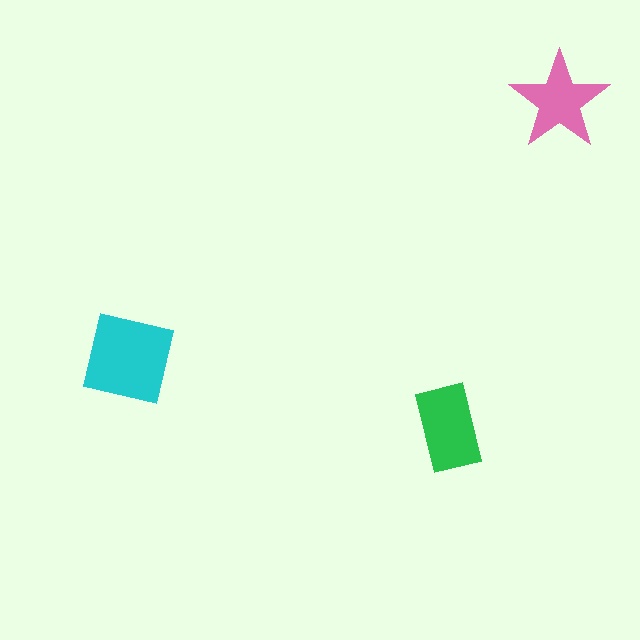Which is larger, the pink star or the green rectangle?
The green rectangle.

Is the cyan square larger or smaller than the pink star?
Larger.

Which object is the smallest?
The pink star.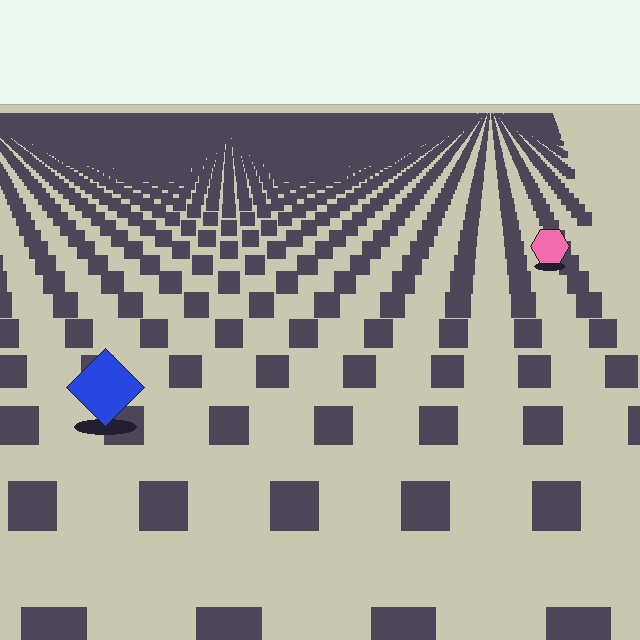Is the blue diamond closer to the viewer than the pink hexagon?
Yes. The blue diamond is closer — you can tell from the texture gradient: the ground texture is coarser near it.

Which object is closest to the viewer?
The blue diamond is closest. The texture marks near it are larger and more spread out.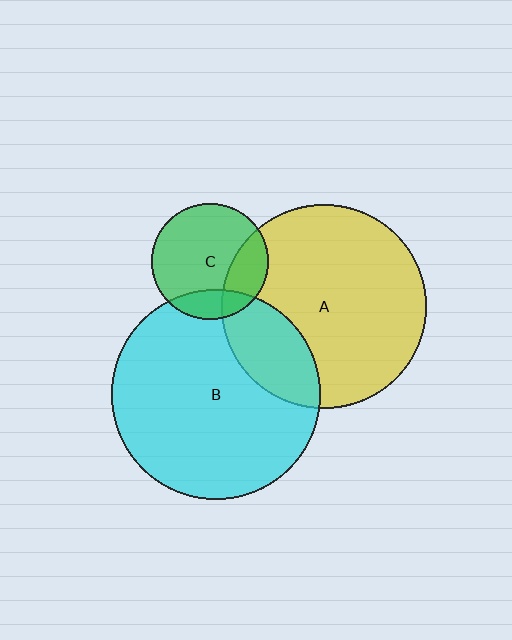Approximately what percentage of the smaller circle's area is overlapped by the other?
Approximately 20%.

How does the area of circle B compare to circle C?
Approximately 3.2 times.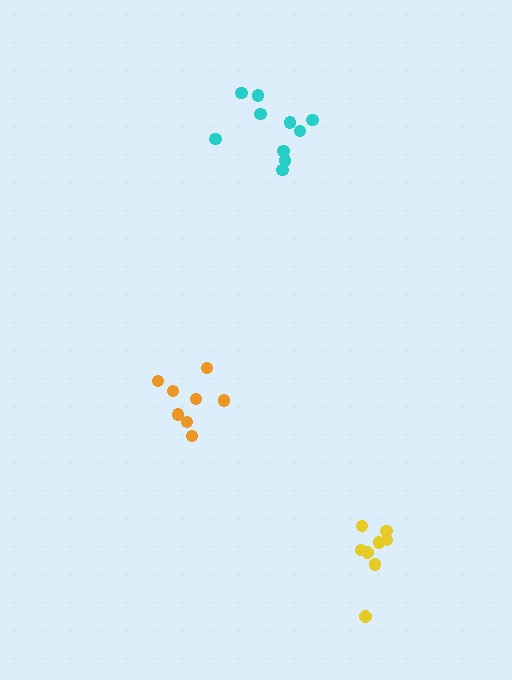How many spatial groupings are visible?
There are 3 spatial groupings.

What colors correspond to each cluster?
The clusters are colored: cyan, orange, yellow.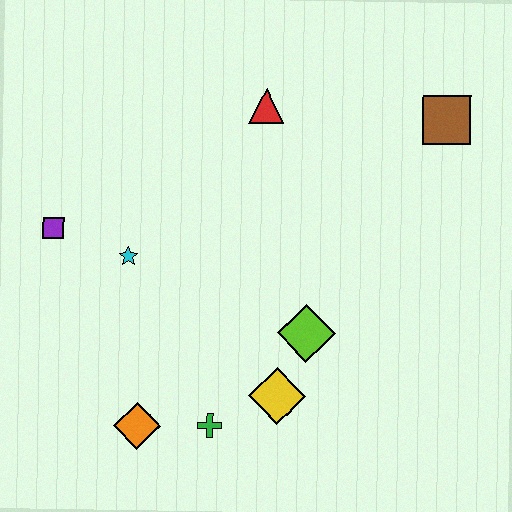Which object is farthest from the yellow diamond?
The brown square is farthest from the yellow diamond.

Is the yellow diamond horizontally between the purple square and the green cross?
No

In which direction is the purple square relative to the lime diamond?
The purple square is to the left of the lime diamond.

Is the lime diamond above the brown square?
No